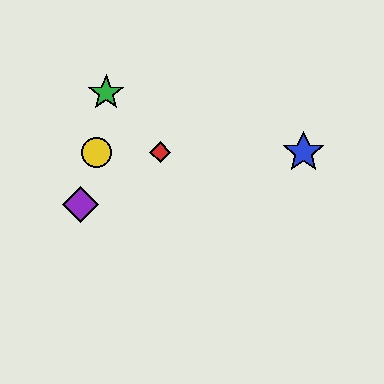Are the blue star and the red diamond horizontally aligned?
Yes, both are at y≈152.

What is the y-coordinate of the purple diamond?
The purple diamond is at y≈205.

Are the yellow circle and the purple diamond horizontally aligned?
No, the yellow circle is at y≈152 and the purple diamond is at y≈205.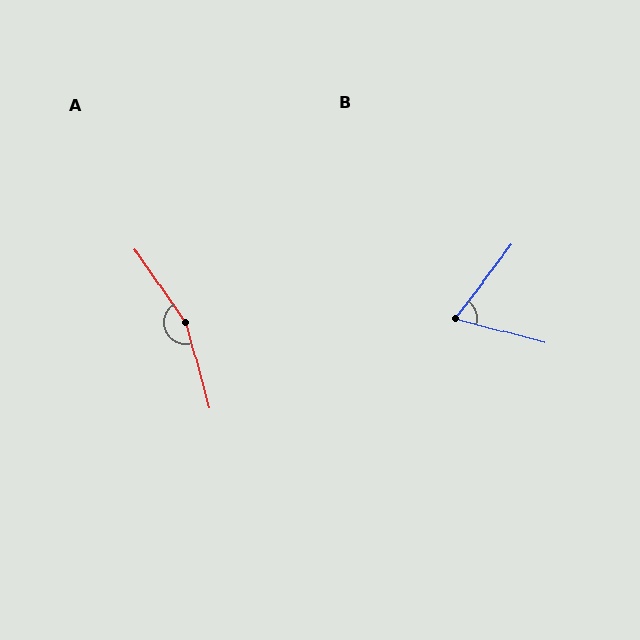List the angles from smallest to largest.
B (67°), A (161°).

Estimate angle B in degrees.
Approximately 67 degrees.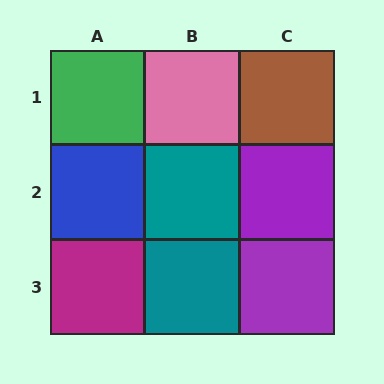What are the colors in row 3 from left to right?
Magenta, teal, purple.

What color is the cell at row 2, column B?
Teal.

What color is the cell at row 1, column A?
Green.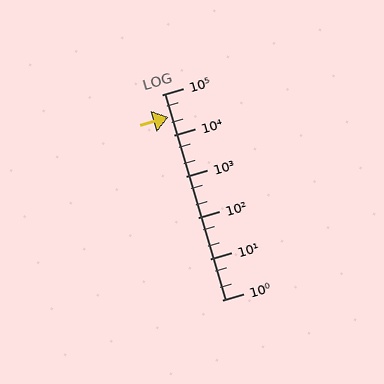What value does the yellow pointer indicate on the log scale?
The pointer indicates approximately 28000.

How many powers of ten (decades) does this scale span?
The scale spans 5 decades, from 1 to 100000.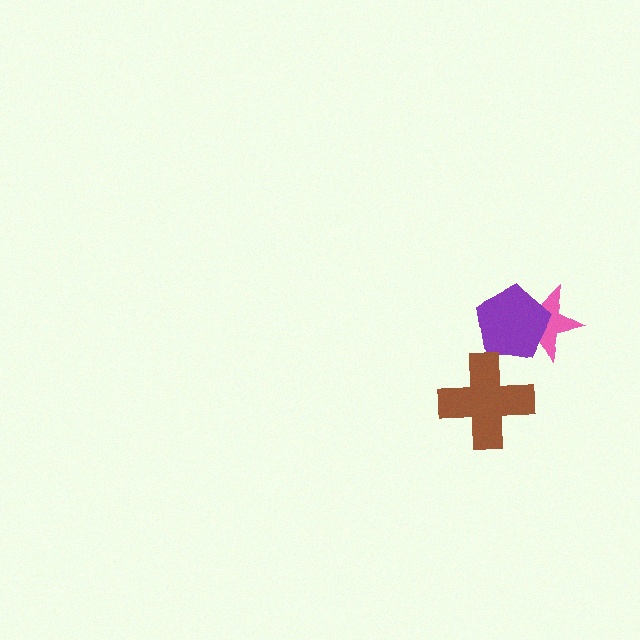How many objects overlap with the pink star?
1 object overlaps with the pink star.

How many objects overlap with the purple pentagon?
1 object overlaps with the purple pentagon.